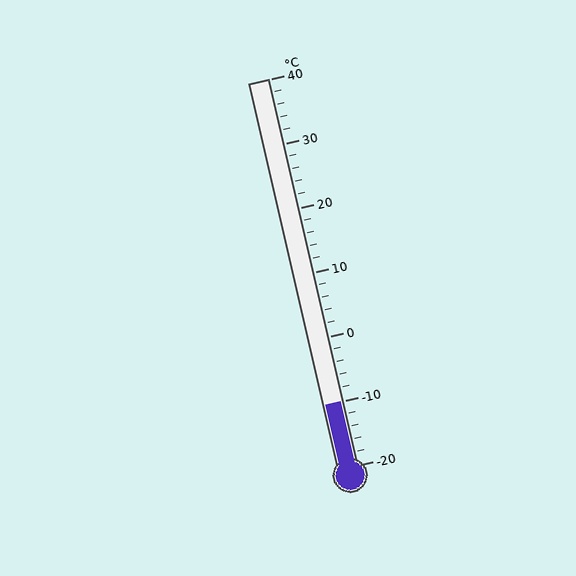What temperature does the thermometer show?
The thermometer shows approximately -10°C.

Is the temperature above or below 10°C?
The temperature is below 10°C.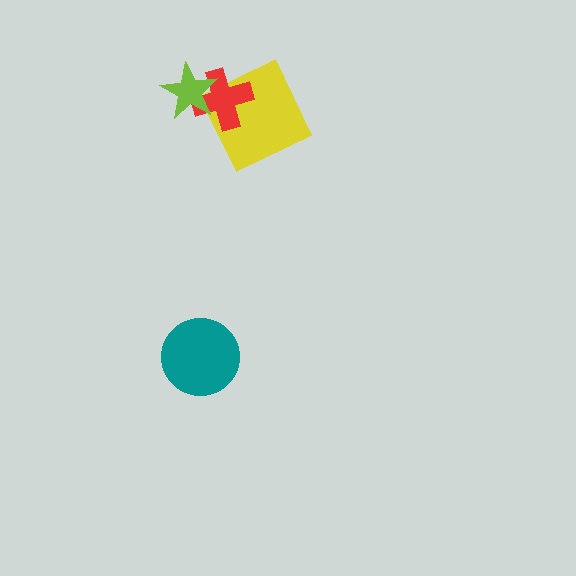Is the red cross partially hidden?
Yes, it is partially covered by another shape.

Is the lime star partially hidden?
No, no other shape covers it.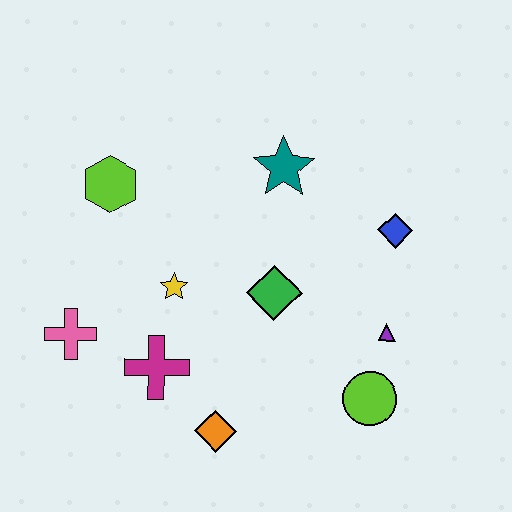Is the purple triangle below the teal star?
Yes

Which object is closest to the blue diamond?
The purple triangle is closest to the blue diamond.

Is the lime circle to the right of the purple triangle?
No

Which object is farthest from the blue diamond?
The pink cross is farthest from the blue diamond.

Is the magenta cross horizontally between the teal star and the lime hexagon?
Yes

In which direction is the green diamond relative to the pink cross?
The green diamond is to the right of the pink cross.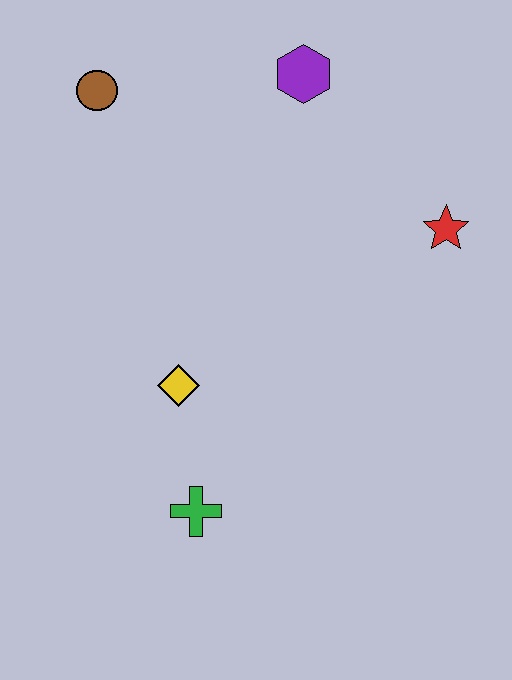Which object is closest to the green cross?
The yellow diamond is closest to the green cross.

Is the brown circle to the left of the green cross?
Yes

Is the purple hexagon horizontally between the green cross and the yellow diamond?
No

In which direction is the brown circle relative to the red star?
The brown circle is to the left of the red star.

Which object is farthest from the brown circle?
The green cross is farthest from the brown circle.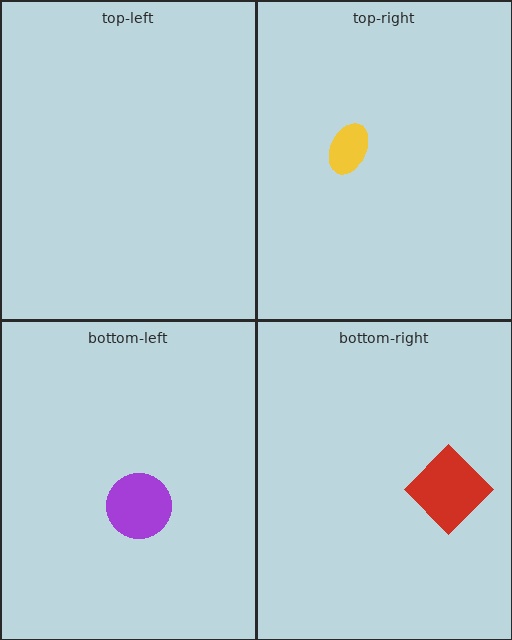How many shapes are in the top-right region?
1.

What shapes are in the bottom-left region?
The purple circle.